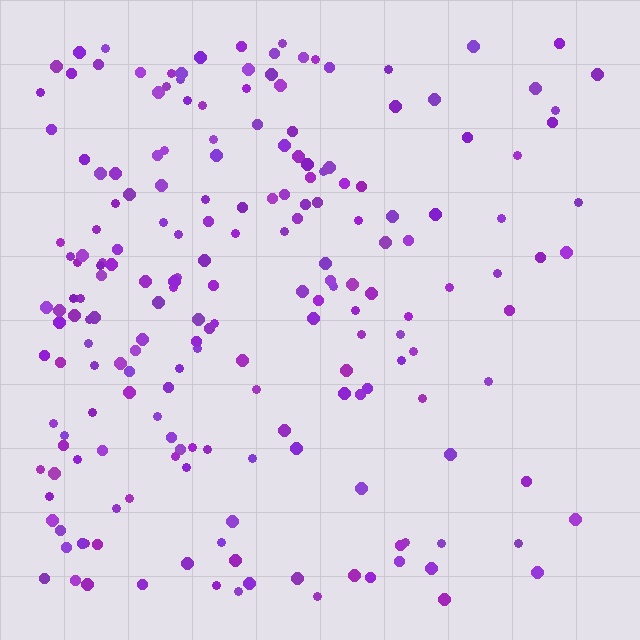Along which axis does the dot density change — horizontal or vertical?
Horizontal.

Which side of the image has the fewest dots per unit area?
The right.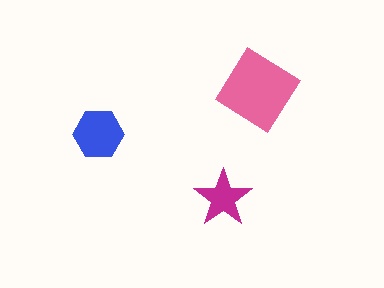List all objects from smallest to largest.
The magenta star, the blue hexagon, the pink diamond.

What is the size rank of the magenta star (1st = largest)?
3rd.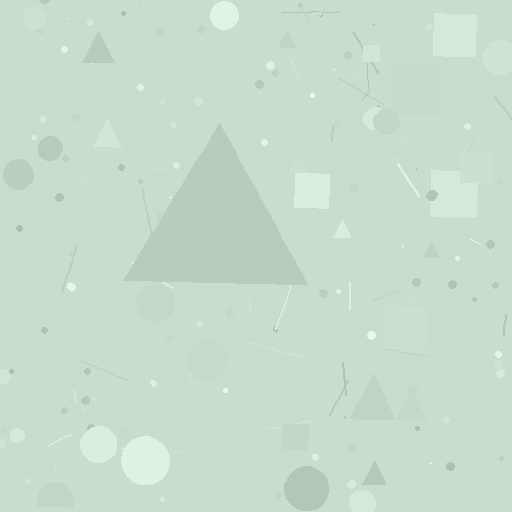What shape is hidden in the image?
A triangle is hidden in the image.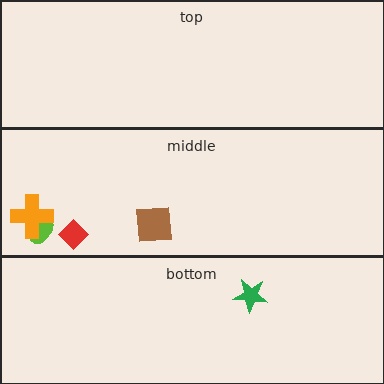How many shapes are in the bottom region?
1.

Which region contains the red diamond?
The middle region.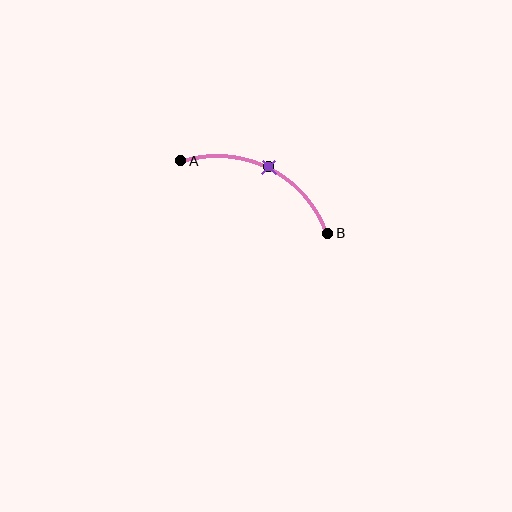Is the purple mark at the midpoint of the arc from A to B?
Yes. The purple mark lies on the arc at equal arc-length from both A and B — it is the arc midpoint.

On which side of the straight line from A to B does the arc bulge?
The arc bulges above the straight line connecting A and B.